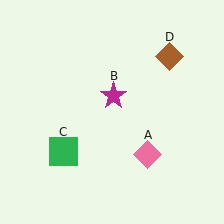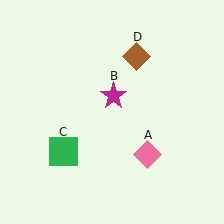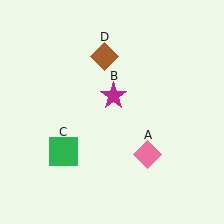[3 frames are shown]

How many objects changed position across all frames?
1 object changed position: brown diamond (object D).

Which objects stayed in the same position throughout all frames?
Pink diamond (object A) and magenta star (object B) and green square (object C) remained stationary.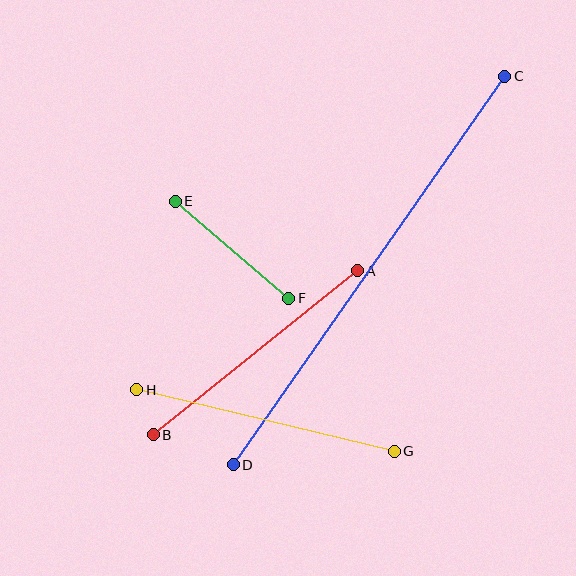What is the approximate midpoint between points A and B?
The midpoint is at approximately (255, 353) pixels.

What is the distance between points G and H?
The distance is approximately 265 pixels.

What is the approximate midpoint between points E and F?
The midpoint is at approximately (232, 250) pixels.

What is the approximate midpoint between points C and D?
The midpoint is at approximately (369, 271) pixels.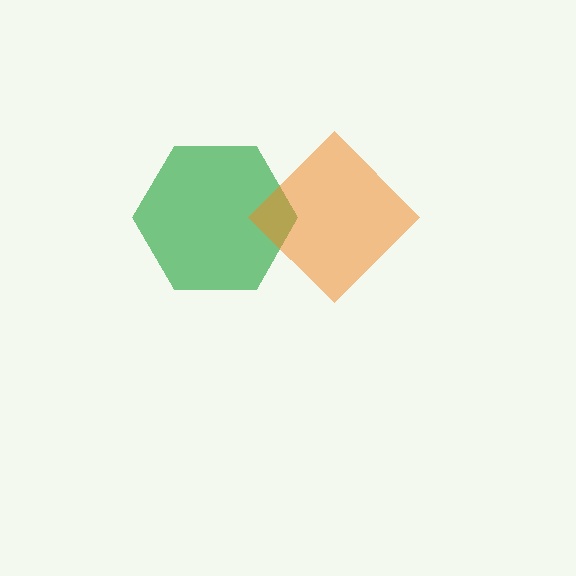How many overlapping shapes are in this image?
There are 2 overlapping shapes in the image.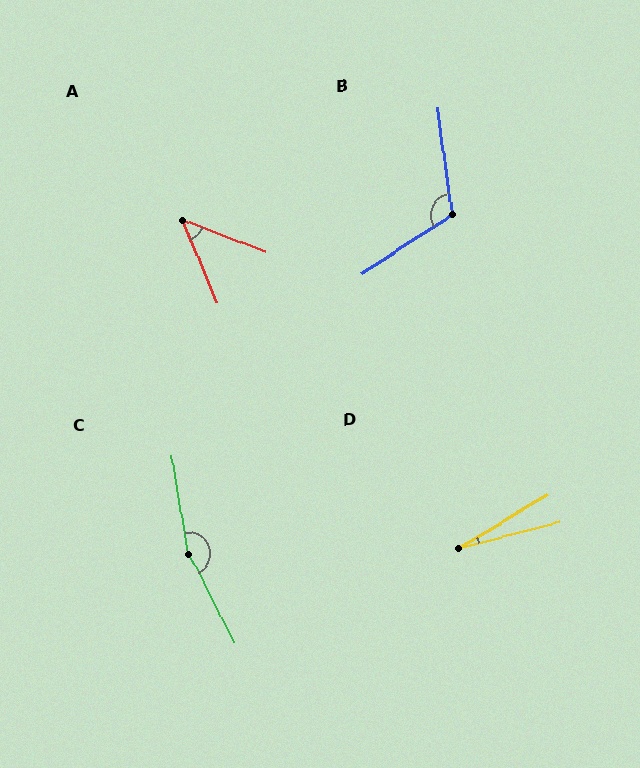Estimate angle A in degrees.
Approximately 47 degrees.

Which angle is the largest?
C, at approximately 163 degrees.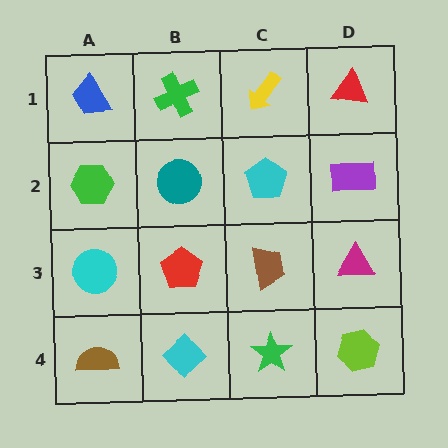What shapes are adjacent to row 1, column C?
A cyan pentagon (row 2, column C), a green cross (row 1, column B), a red triangle (row 1, column D).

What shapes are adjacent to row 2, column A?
A blue trapezoid (row 1, column A), a cyan circle (row 3, column A), a teal circle (row 2, column B).